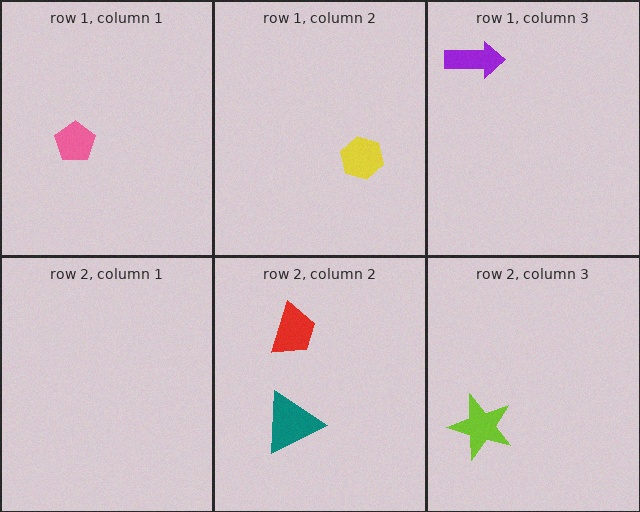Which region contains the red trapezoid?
The row 2, column 2 region.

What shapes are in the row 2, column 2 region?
The red trapezoid, the teal triangle.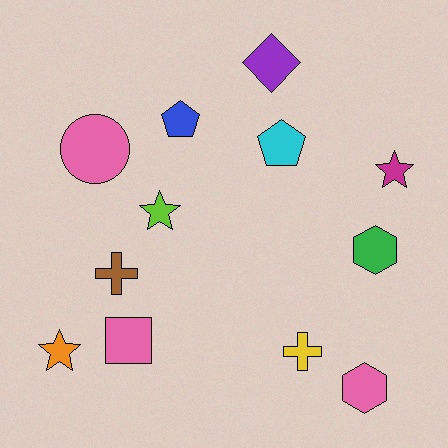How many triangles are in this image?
There are no triangles.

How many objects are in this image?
There are 12 objects.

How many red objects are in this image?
There are no red objects.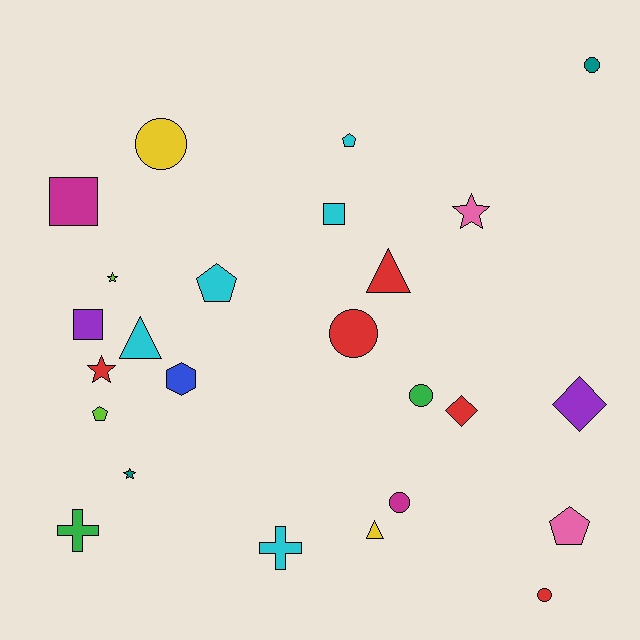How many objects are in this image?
There are 25 objects.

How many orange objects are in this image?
There are no orange objects.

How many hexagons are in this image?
There is 1 hexagon.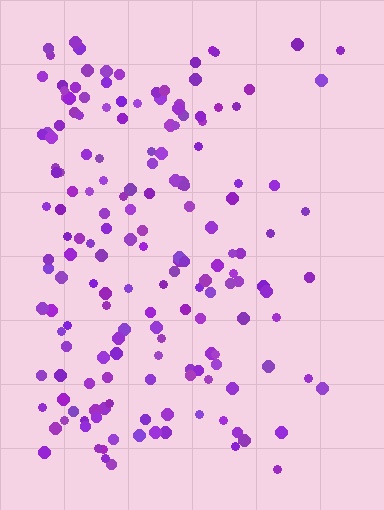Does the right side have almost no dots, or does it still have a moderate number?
Still a moderate number, just noticeably fewer than the left.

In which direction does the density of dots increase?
From right to left, with the left side densest.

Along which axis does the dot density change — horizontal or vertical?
Horizontal.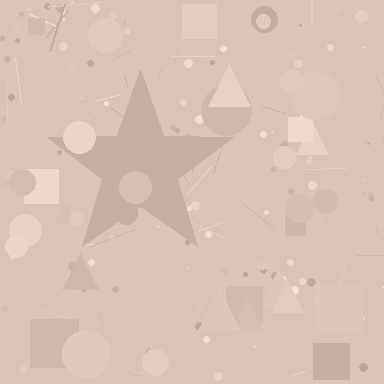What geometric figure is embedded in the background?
A star is embedded in the background.